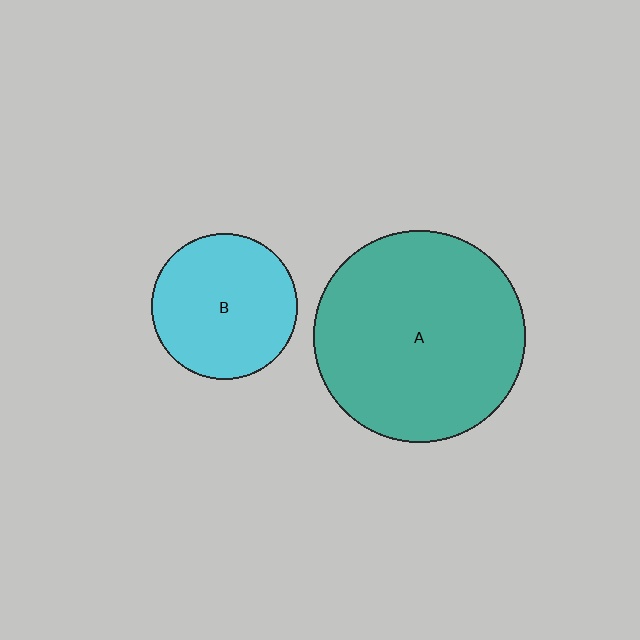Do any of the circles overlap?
No, none of the circles overlap.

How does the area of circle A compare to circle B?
Approximately 2.1 times.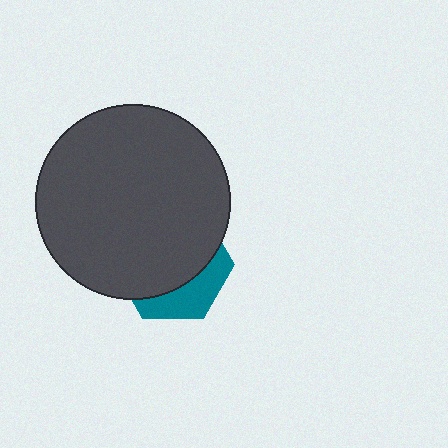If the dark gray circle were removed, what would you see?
You would see the complete teal hexagon.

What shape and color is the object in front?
The object in front is a dark gray circle.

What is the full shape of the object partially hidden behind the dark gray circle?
The partially hidden object is a teal hexagon.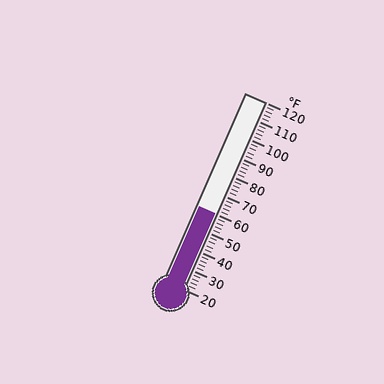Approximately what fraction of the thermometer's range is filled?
The thermometer is filled to approximately 40% of its range.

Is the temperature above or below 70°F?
The temperature is below 70°F.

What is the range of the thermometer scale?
The thermometer scale ranges from 20°F to 120°F.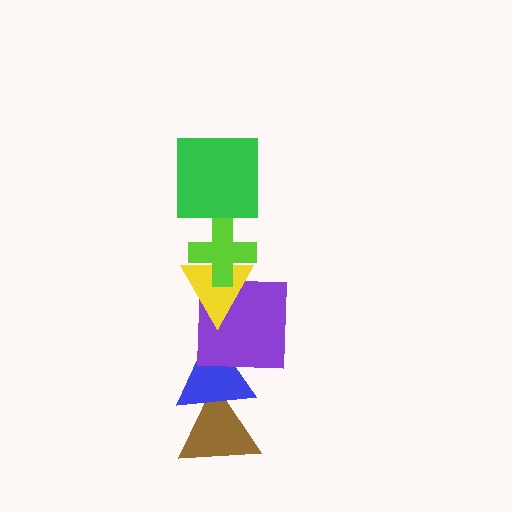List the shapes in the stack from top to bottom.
From top to bottom: the green square, the lime cross, the yellow triangle, the purple square, the blue triangle, the brown triangle.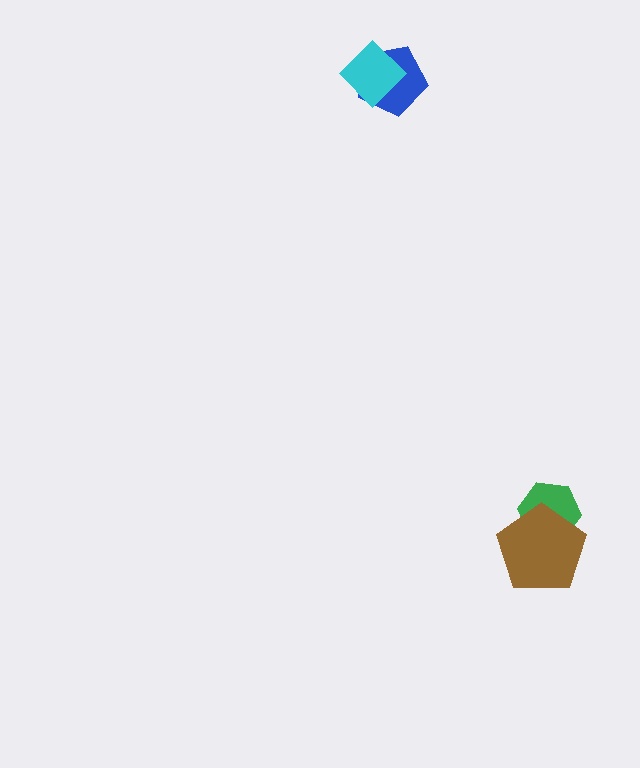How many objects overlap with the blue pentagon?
1 object overlaps with the blue pentagon.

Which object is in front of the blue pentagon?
The cyan diamond is in front of the blue pentagon.